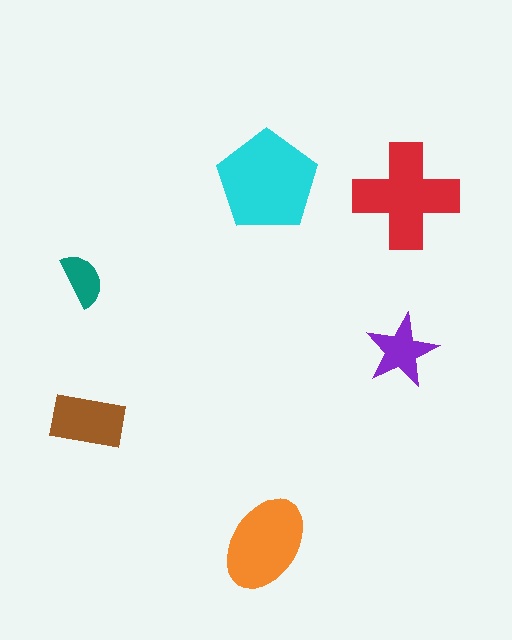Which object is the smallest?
The teal semicircle.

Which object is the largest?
The cyan pentagon.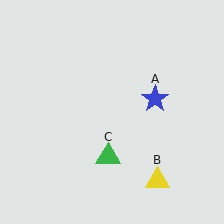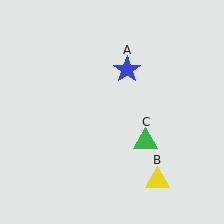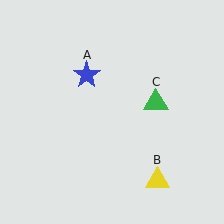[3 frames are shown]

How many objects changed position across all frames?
2 objects changed position: blue star (object A), green triangle (object C).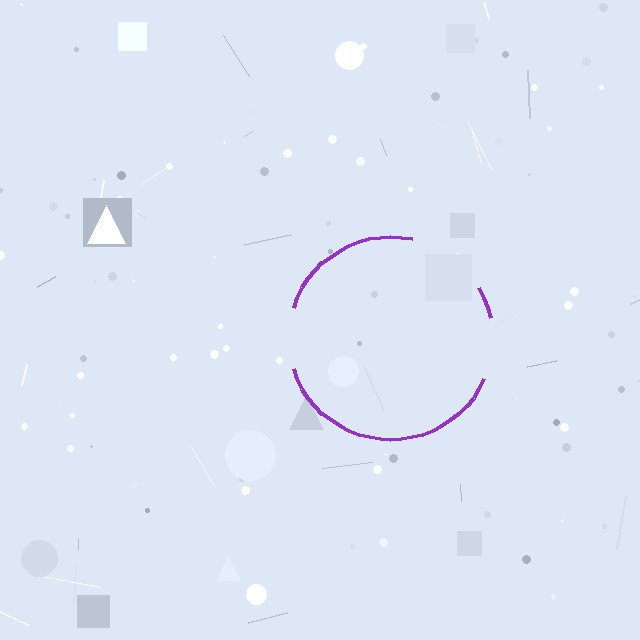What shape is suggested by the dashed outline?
The dashed outline suggests a circle.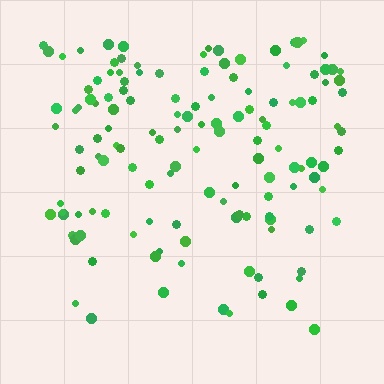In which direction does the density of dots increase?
From bottom to top, with the top side densest.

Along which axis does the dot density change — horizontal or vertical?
Vertical.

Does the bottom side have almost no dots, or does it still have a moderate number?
Still a moderate number, just noticeably fewer than the top.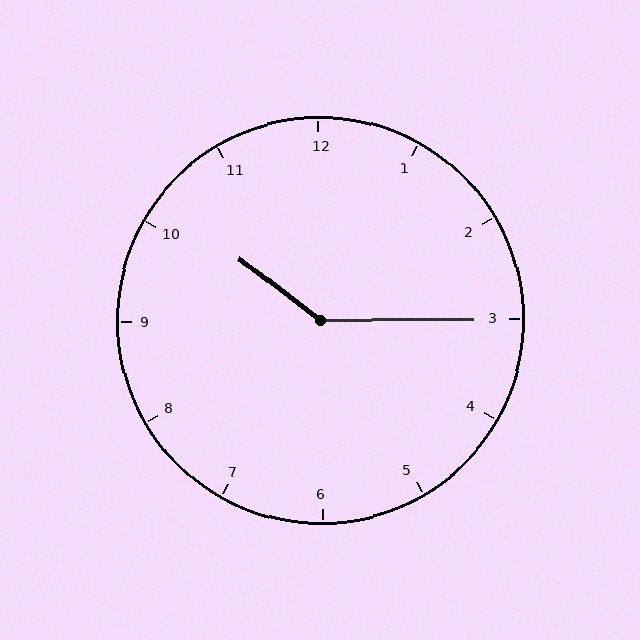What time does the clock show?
10:15.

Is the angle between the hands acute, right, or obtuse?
It is obtuse.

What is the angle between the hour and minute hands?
Approximately 142 degrees.